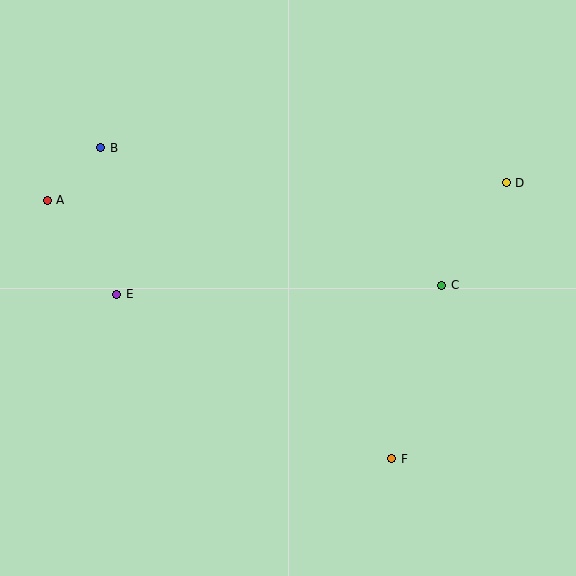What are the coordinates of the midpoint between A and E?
The midpoint between A and E is at (82, 247).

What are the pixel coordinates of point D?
Point D is at (506, 183).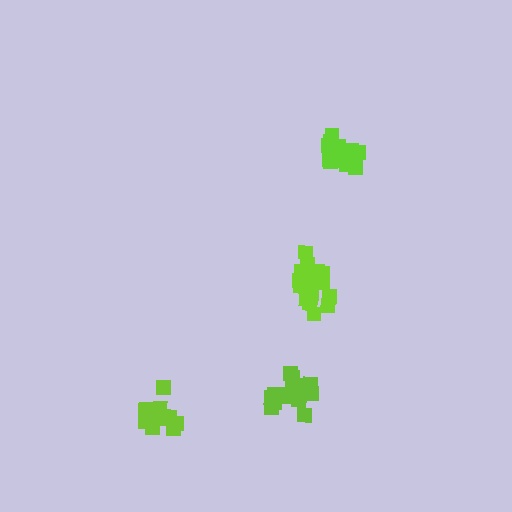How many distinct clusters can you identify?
There are 4 distinct clusters.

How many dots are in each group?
Group 1: 18 dots, Group 2: 18 dots, Group 3: 19 dots, Group 4: 15 dots (70 total).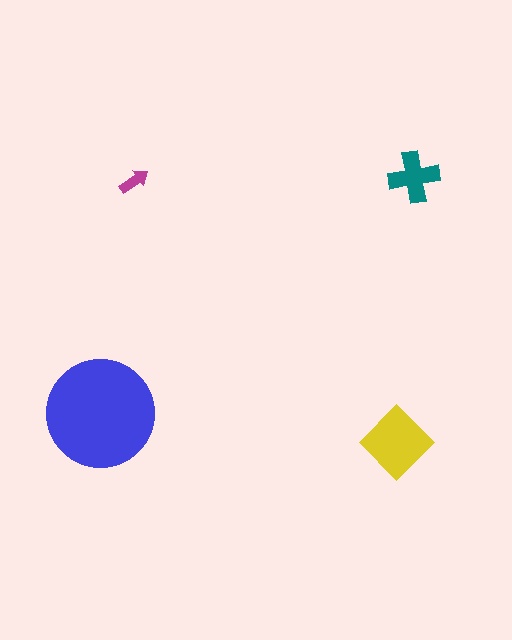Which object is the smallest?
The magenta arrow.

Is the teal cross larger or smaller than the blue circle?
Smaller.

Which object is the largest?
The blue circle.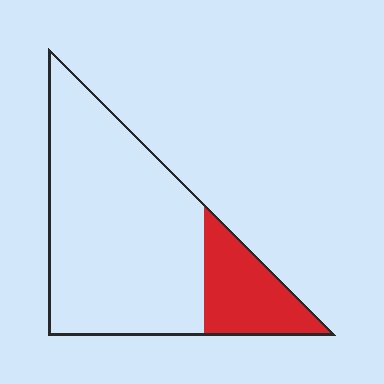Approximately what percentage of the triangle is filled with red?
Approximately 20%.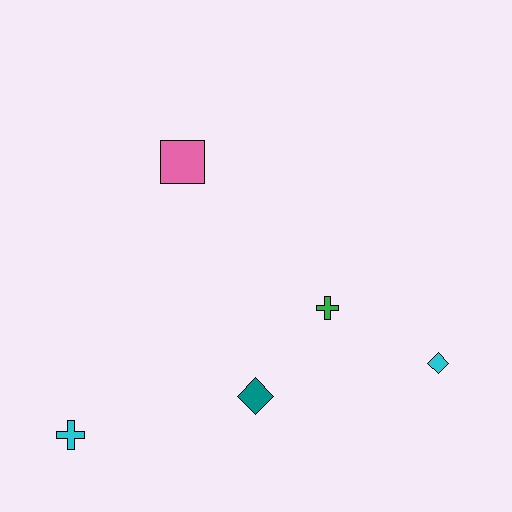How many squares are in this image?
There is 1 square.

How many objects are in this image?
There are 5 objects.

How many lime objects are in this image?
There are no lime objects.